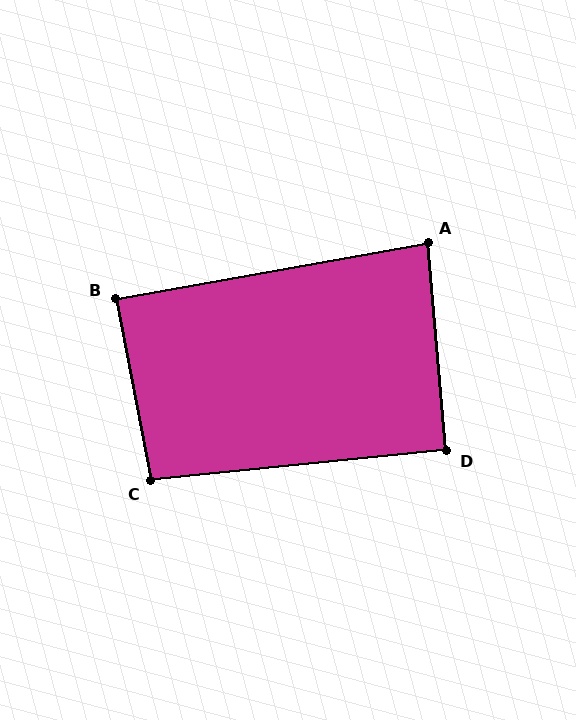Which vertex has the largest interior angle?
C, at approximately 95 degrees.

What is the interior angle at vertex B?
Approximately 89 degrees (approximately right).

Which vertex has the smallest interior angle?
A, at approximately 85 degrees.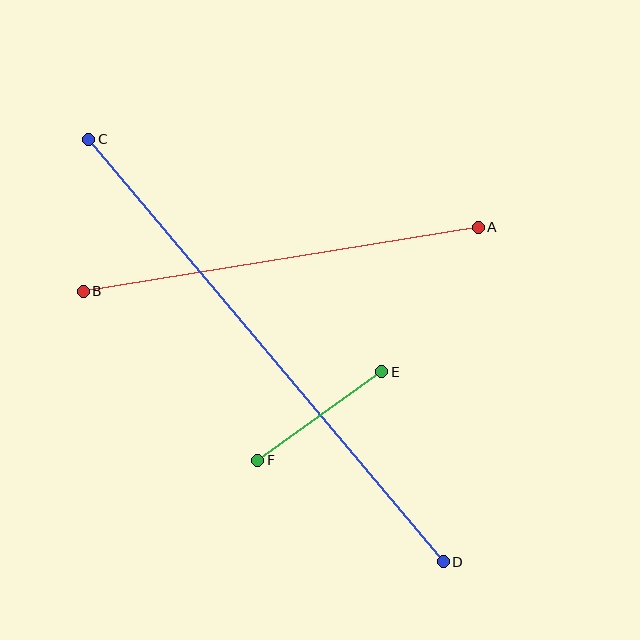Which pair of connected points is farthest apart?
Points C and D are farthest apart.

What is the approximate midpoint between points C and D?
The midpoint is at approximately (266, 351) pixels.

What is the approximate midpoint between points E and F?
The midpoint is at approximately (320, 416) pixels.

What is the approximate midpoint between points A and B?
The midpoint is at approximately (281, 259) pixels.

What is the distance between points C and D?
The distance is approximately 551 pixels.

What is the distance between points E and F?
The distance is approximately 152 pixels.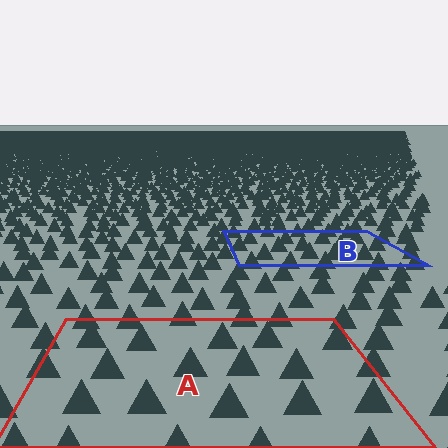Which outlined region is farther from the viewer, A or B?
Region B is farther from the viewer — the texture elements inside it appear smaller and more densely packed.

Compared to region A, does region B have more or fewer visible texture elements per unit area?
Region B has more texture elements per unit area — they are packed more densely because it is farther away.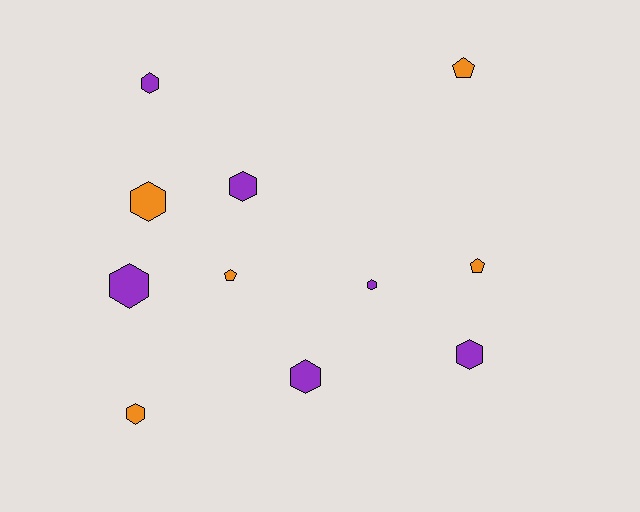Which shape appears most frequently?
Hexagon, with 8 objects.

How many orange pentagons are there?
There are 3 orange pentagons.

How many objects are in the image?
There are 11 objects.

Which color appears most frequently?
Purple, with 6 objects.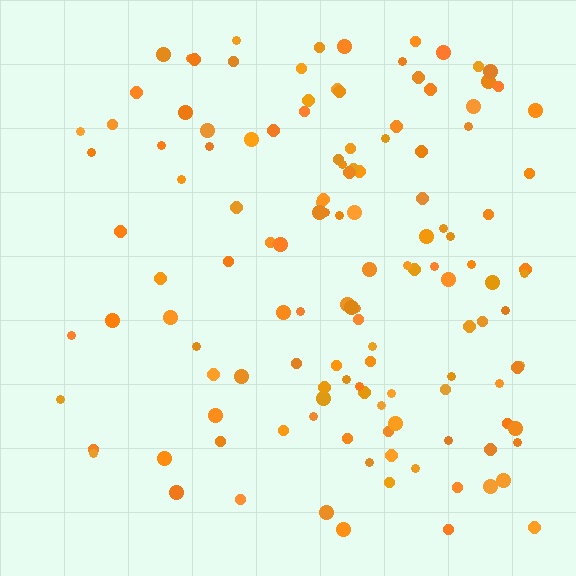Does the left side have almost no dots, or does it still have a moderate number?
Still a moderate number, just noticeably fewer than the right.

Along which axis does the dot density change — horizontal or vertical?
Horizontal.